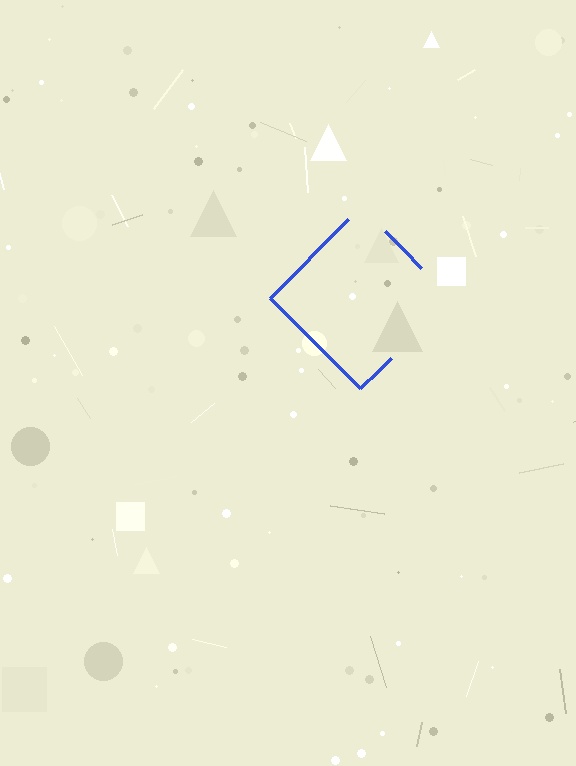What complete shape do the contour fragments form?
The contour fragments form a diamond.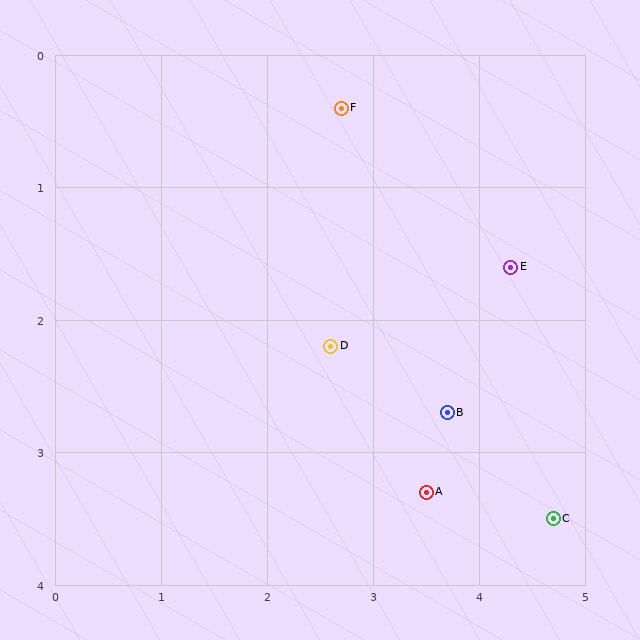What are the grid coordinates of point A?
Point A is at approximately (3.5, 3.3).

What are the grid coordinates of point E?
Point E is at approximately (4.3, 1.6).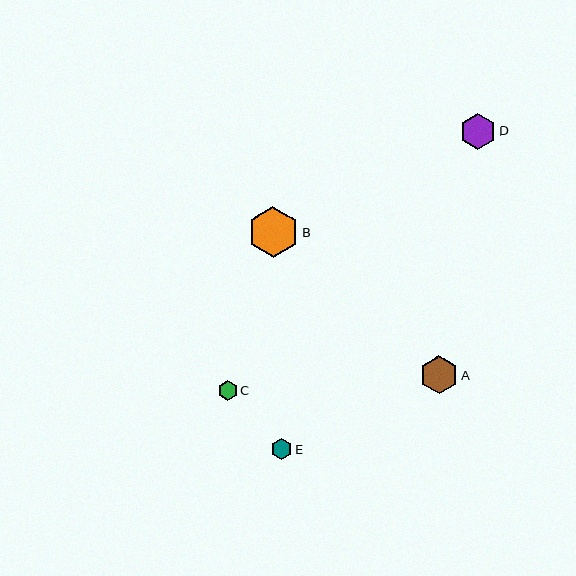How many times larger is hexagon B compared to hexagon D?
Hexagon B is approximately 1.4 times the size of hexagon D.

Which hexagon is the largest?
Hexagon B is the largest with a size of approximately 51 pixels.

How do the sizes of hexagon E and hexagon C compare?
Hexagon E and hexagon C are approximately the same size.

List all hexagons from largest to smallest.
From largest to smallest: B, A, D, E, C.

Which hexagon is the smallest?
Hexagon C is the smallest with a size of approximately 19 pixels.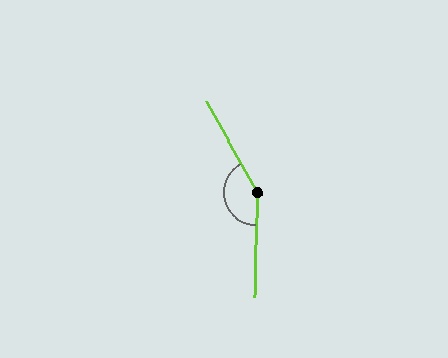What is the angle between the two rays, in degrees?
Approximately 150 degrees.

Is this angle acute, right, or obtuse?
It is obtuse.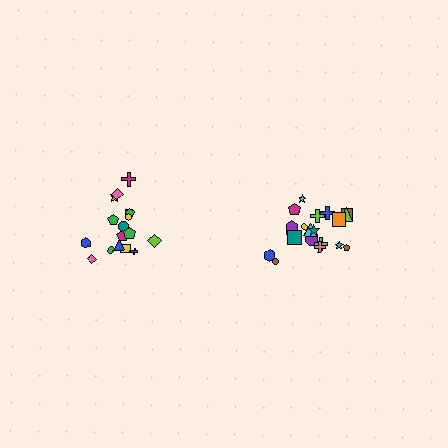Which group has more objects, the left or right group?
The right group.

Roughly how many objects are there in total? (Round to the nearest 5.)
Roughly 40 objects in total.